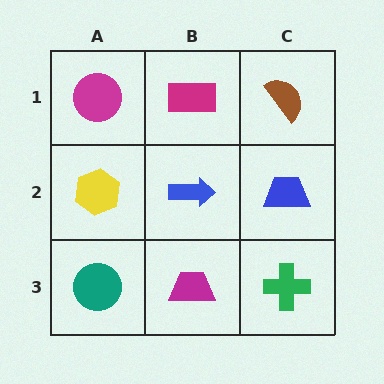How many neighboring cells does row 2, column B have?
4.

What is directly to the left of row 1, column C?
A magenta rectangle.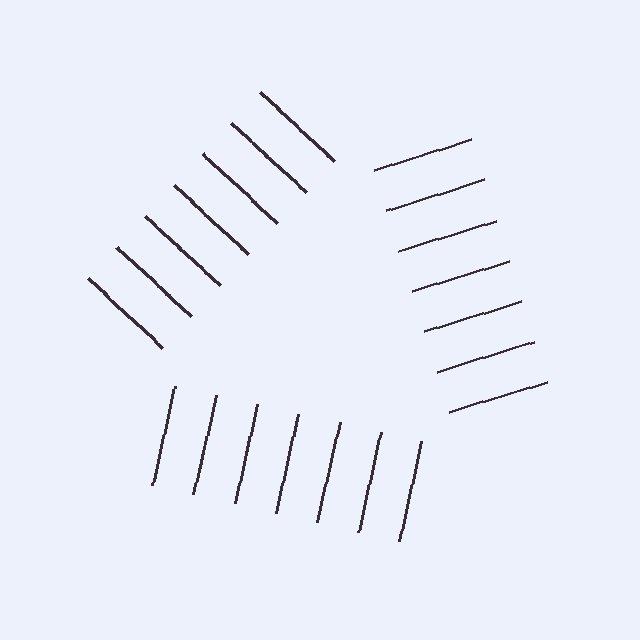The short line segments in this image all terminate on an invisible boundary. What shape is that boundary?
An illusory triangle — the line segments terminate on its edges but no continuous stroke is drawn.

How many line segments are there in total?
21 — 7 along each of the 3 edges.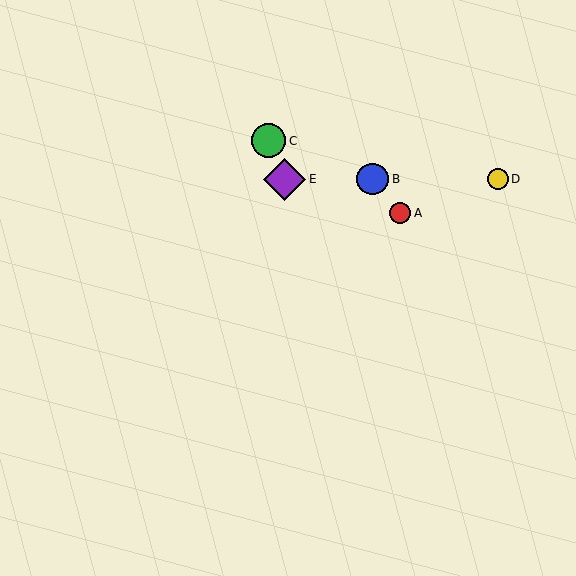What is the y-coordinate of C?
Object C is at y≈141.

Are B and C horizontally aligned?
No, B is at y≈179 and C is at y≈141.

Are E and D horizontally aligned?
Yes, both are at y≈179.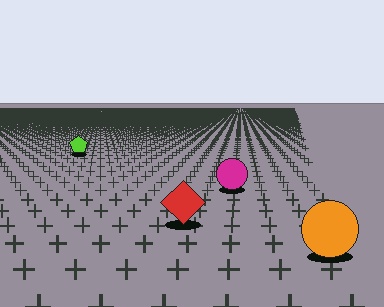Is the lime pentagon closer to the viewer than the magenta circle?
No. The magenta circle is closer — you can tell from the texture gradient: the ground texture is coarser near it.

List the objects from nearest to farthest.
From nearest to farthest: the orange circle, the red diamond, the magenta circle, the lime pentagon.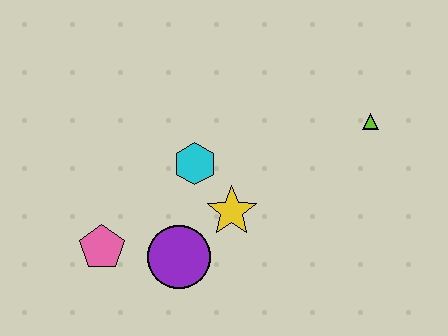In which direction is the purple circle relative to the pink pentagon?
The purple circle is to the right of the pink pentagon.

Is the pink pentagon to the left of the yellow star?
Yes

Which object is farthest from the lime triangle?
The pink pentagon is farthest from the lime triangle.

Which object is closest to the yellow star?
The cyan hexagon is closest to the yellow star.